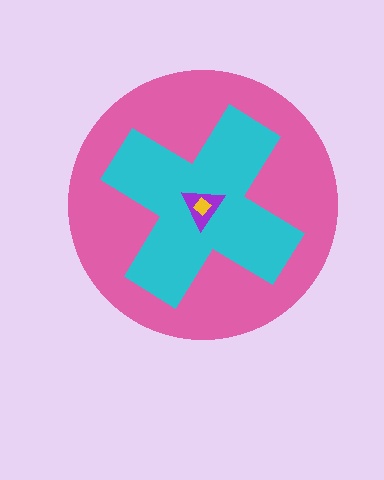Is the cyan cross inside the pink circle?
Yes.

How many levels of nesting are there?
4.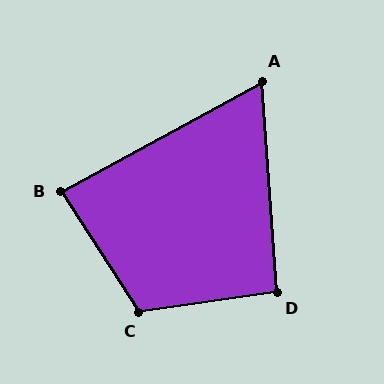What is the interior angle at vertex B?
Approximately 86 degrees (approximately right).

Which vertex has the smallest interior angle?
A, at approximately 65 degrees.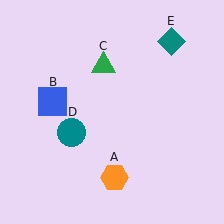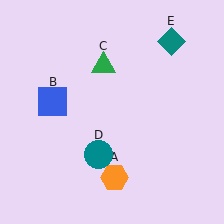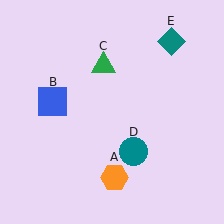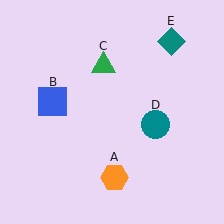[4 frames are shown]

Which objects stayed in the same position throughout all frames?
Orange hexagon (object A) and blue square (object B) and green triangle (object C) and teal diamond (object E) remained stationary.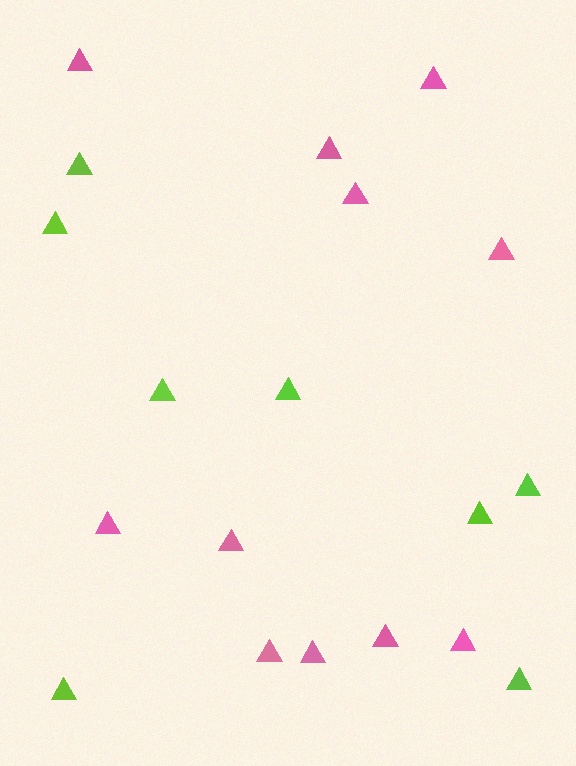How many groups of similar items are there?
There are 2 groups: one group of pink triangles (11) and one group of lime triangles (8).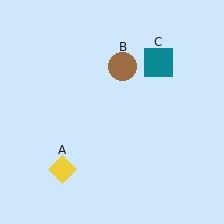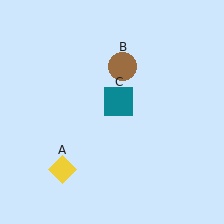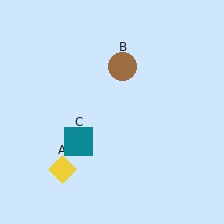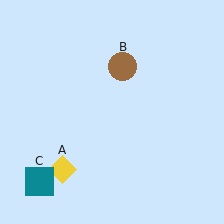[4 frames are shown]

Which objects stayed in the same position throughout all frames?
Yellow diamond (object A) and brown circle (object B) remained stationary.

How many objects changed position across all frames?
1 object changed position: teal square (object C).